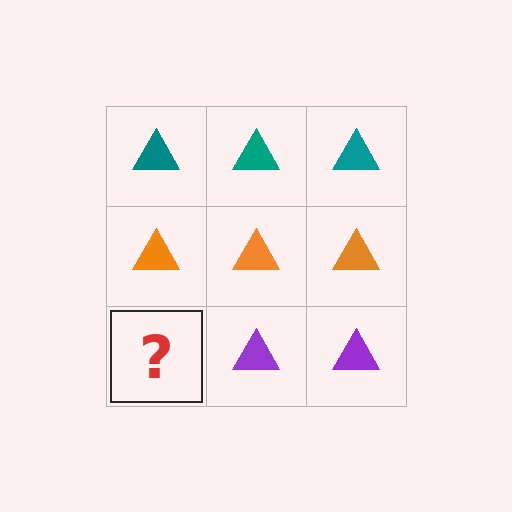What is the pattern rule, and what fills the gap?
The rule is that each row has a consistent color. The gap should be filled with a purple triangle.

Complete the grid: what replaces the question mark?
The question mark should be replaced with a purple triangle.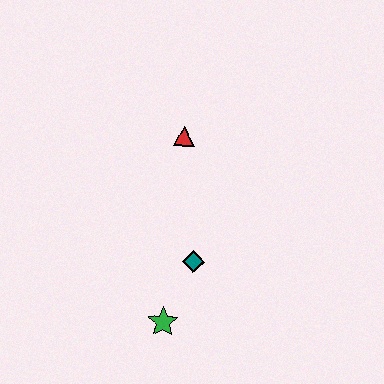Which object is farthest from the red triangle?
The green star is farthest from the red triangle.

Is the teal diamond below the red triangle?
Yes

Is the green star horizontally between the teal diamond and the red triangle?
No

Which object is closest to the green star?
The teal diamond is closest to the green star.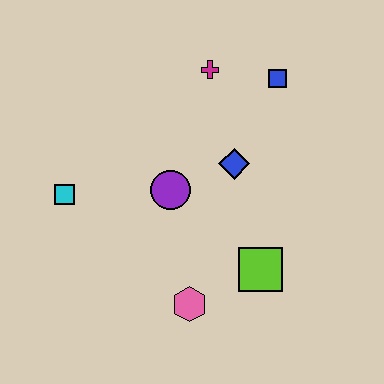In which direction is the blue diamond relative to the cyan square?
The blue diamond is to the right of the cyan square.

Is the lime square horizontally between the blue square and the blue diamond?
Yes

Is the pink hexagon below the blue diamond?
Yes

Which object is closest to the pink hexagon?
The lime square is closest to the pink hexagon.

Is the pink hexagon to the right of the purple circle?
Yes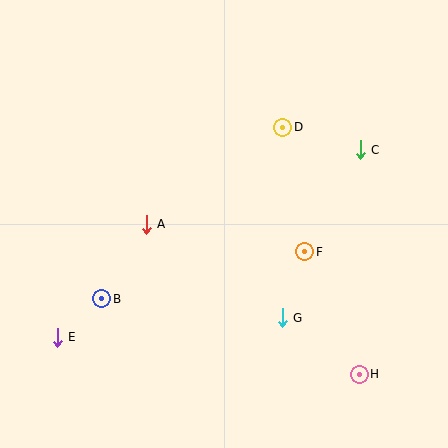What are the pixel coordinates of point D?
Point D is at (283, 127).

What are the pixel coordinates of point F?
Point F is at (305, 252).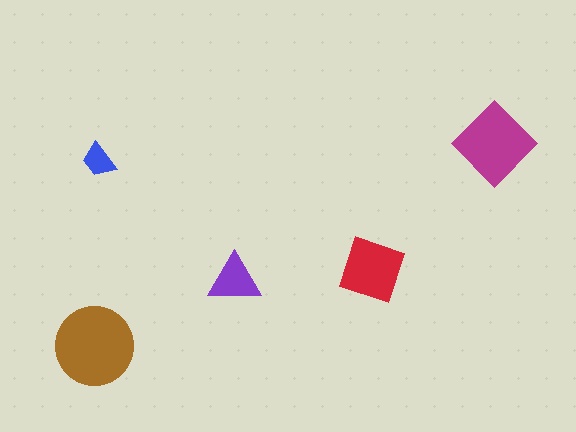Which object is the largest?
The brown circle.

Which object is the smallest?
The blue trapezoid.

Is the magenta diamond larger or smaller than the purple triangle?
Larger.